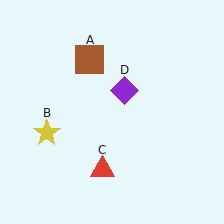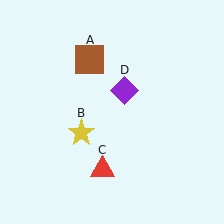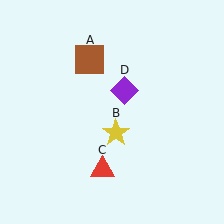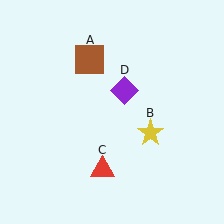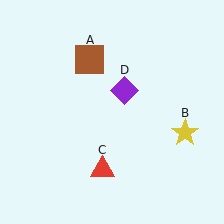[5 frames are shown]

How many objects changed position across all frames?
1 object changed position: yellow star (object B).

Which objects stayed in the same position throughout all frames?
Brown square (object A) and red triangle (object C) and purple diamond (object D) remained stationary.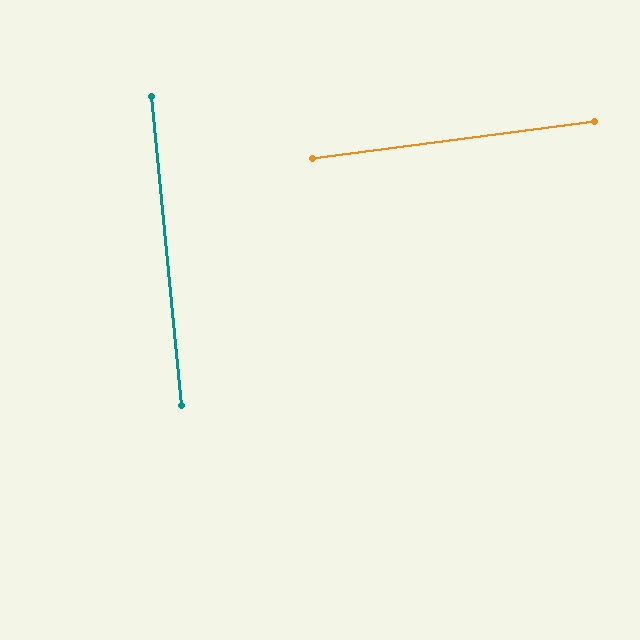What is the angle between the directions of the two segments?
Approximately 88 degrees.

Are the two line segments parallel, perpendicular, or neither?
Perpendicular — they meet at approximately 88°.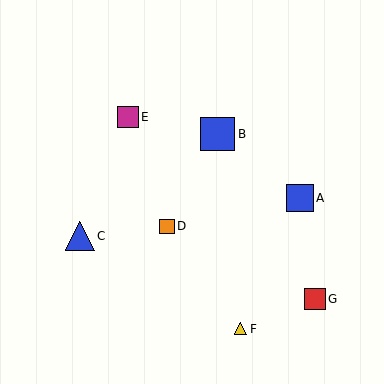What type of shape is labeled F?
Shape F is a yellow triangle.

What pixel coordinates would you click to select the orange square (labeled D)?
Click at (167, 226) to select the orange square D.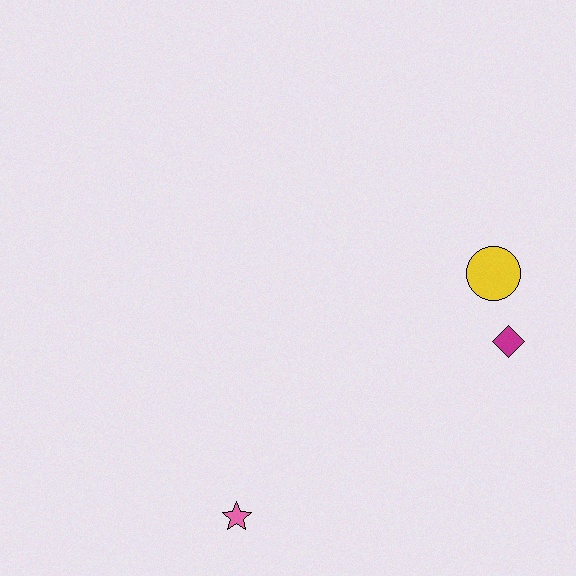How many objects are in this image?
There are 3 objects.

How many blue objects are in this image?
There are no blue objects.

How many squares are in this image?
There are no squares.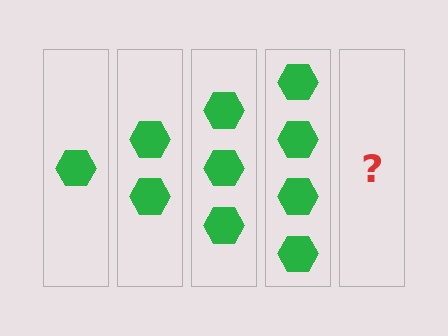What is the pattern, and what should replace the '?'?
The pattern is that each step adds one more hexagon. The '?' should be 5 hexagons.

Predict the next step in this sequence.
The next step is 5 hexagons.